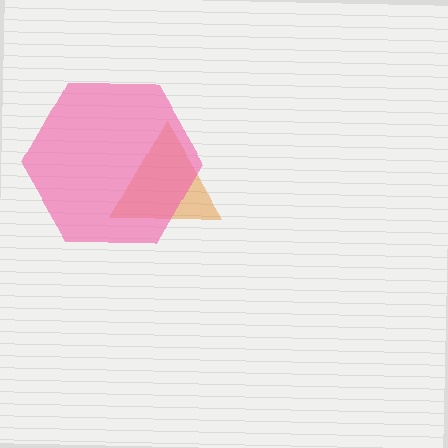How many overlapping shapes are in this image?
There are 2 overlapping shapes in the image.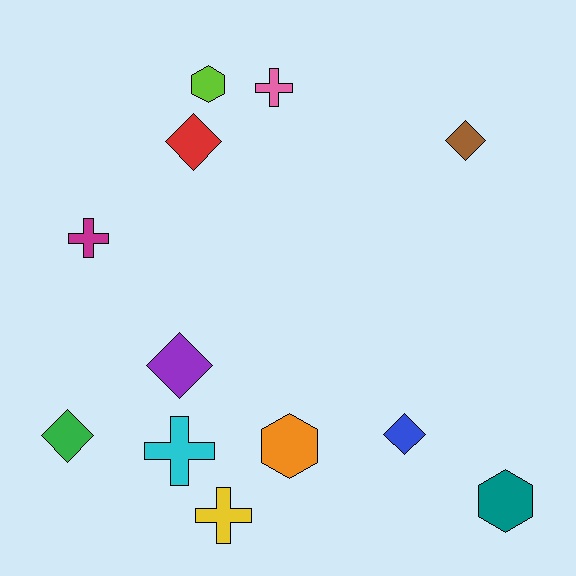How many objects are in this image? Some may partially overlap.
There are 12 objects.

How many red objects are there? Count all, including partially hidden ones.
There is 1 red object.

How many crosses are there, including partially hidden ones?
There are 4 crosses.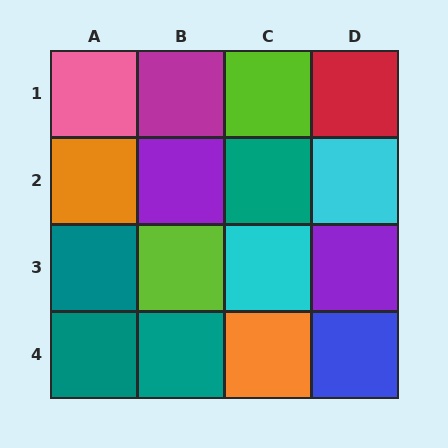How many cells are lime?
2 cells are lime.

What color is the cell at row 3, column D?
Purple.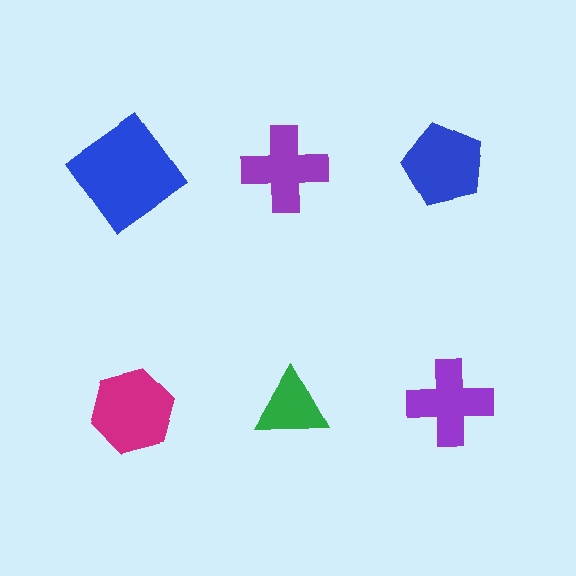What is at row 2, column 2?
A green triangle.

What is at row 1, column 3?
A blue pentagon.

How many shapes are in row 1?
3 shapes.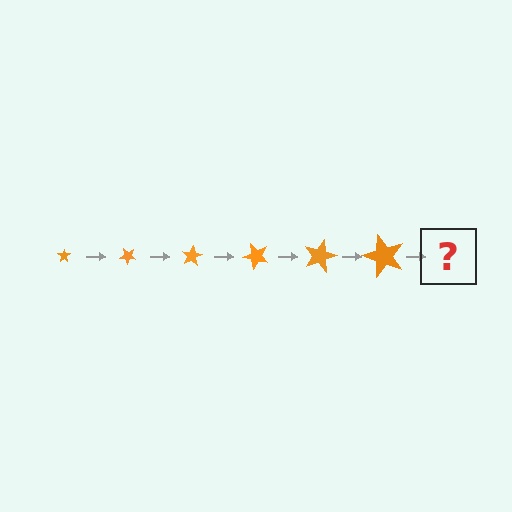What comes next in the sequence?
The next element should be a star, larger than the previous one and rotated 240 degrees from the start.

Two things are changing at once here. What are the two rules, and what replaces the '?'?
The two rules are that the star grows larger each step and it rotates 40 degrees each step. The '?' should be a star, larger than the previous one and rotated 240 degrees from the start.